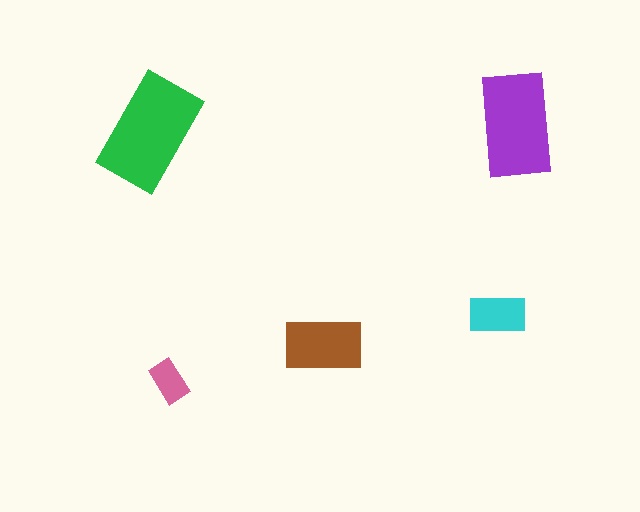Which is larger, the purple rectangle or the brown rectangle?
The purple one.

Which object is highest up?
The purple rectangle is topmost.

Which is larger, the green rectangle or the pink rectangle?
The green one.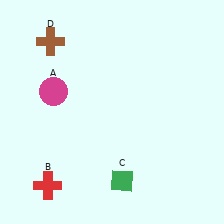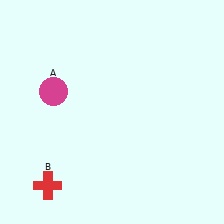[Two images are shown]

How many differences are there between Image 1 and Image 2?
There are 2 differences between the two images.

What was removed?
The brown cross (D), the green diamond (C) were removed in Image 2.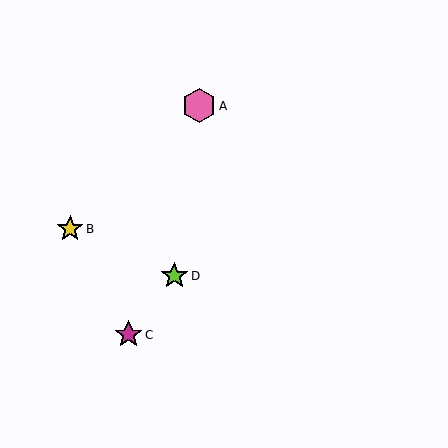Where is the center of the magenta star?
The center of the magenta star is at (128, 335).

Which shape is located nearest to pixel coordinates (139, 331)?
The magenta star (labeled C) at (128, 335) is nearest to that location.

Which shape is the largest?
The pink hexagon (labeled A) is the largest.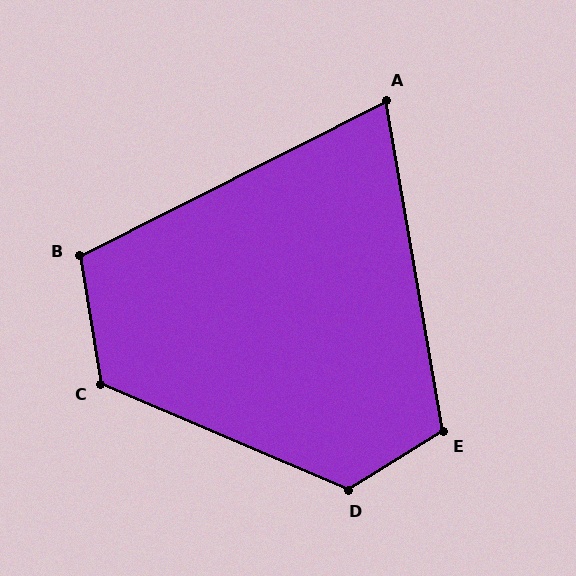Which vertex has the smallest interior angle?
A, at approximately 73 degrees.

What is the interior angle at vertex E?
Approximately 112 degrees (obtuse).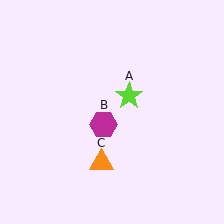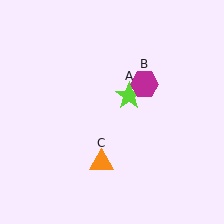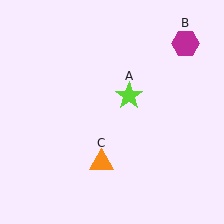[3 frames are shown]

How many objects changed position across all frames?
1 object changed position: magenta hexagon (object B).